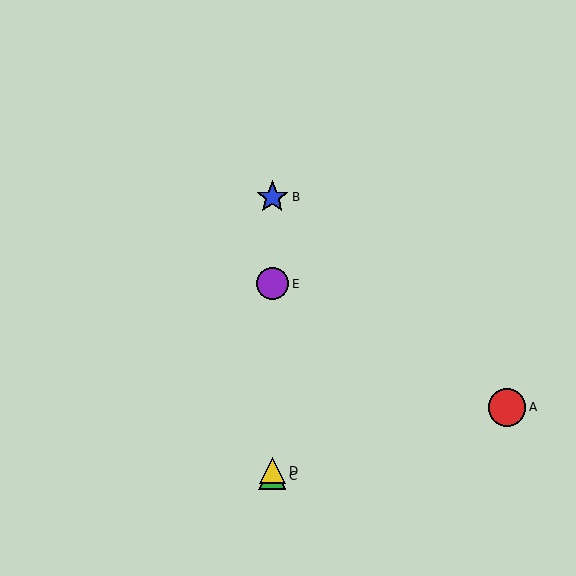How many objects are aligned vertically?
4 objects (B, C, D, E) are aligned vertically.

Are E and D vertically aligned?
Yes, both are at x≈272.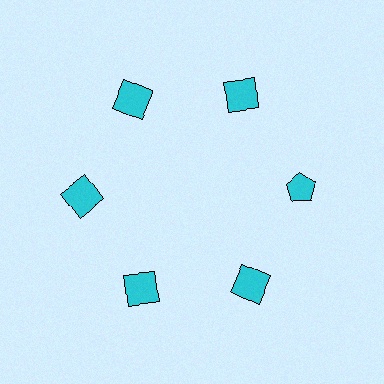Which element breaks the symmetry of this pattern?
The cyan pentagon at roughly the 3 o'clock position breaks the symmetry. All other shapes are cyan squares.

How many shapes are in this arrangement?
There are 6 shapes arranged in a ring pattern.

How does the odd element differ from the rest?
It has a different shape: pentagon instead of square.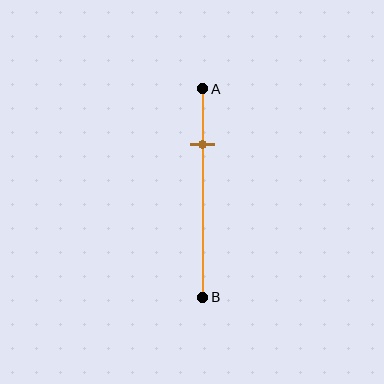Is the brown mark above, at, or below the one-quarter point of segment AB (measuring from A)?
The brown mark is approximately at the one-quarter point of segment AB.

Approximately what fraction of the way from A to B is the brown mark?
The brown mark is approximately 25% of the way from A to B.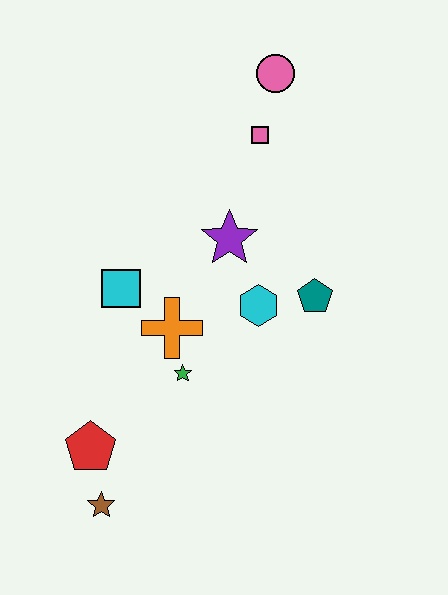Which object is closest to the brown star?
The red pentagon is closest to the brown star.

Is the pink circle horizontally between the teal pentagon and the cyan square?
Yes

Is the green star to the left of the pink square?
Yes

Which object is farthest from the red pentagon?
The pink circle is farthest from the red pentagon.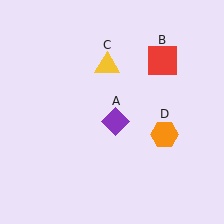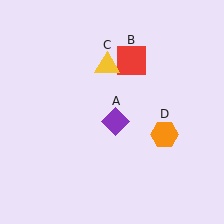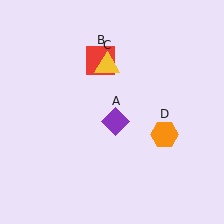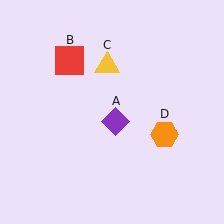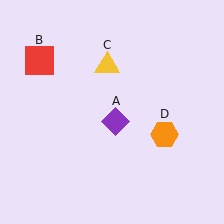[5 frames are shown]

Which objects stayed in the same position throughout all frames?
Purple diamond (object A) and yellow triangle (object C) and orange hexagon (object D) remained stationary.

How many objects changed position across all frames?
1 object changed position: red square (object B).